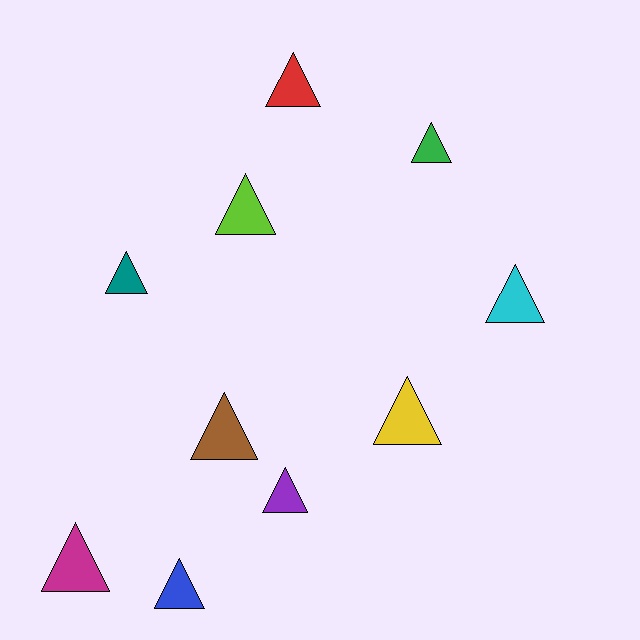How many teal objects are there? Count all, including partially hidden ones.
There is 1 teal object.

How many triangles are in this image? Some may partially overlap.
There are 10 triangles.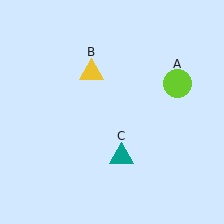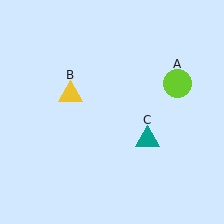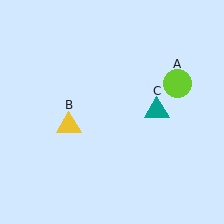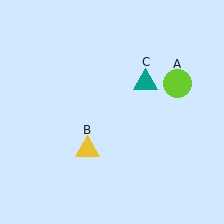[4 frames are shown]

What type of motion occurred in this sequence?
The yellow triangle (object B), teal triangle (object C) rotated counterclockwise around the center of the scene.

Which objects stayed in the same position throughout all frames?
Lime circle (object A) remained stationary.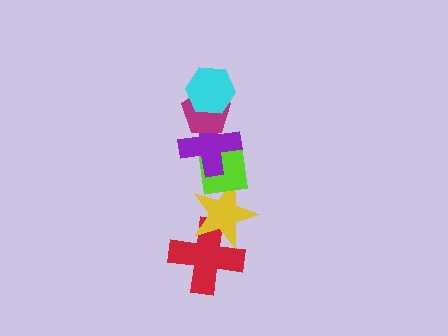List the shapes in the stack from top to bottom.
From top to bottom: the cyan hexagon, the magenta pentagon, the purple cross, the lime square, the yellow star, the red cross.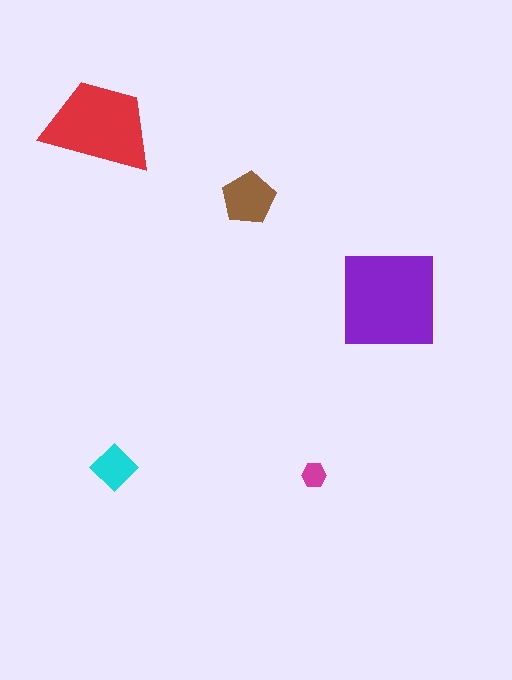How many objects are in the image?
There are 5 objects in the image.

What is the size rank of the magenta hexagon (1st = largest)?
5th.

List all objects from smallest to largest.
The magenta hexagon, the cyan diamond, the brown pentagon, the red trapezoid, the purple square.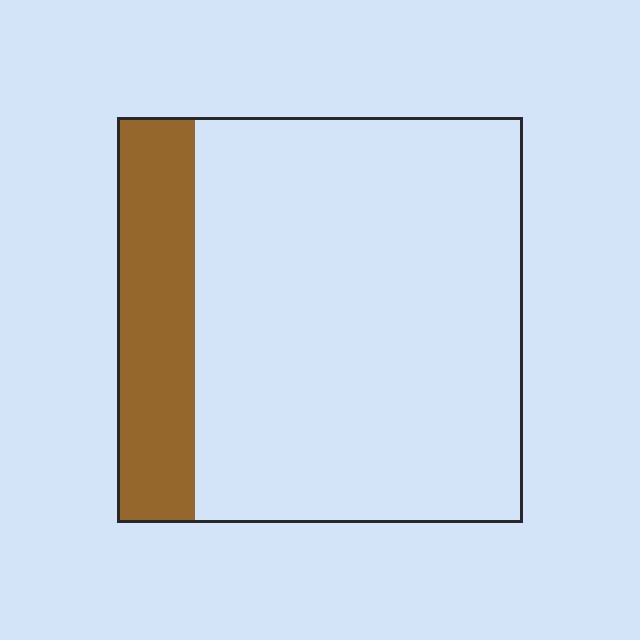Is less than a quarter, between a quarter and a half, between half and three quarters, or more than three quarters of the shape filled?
Less than a quarter.